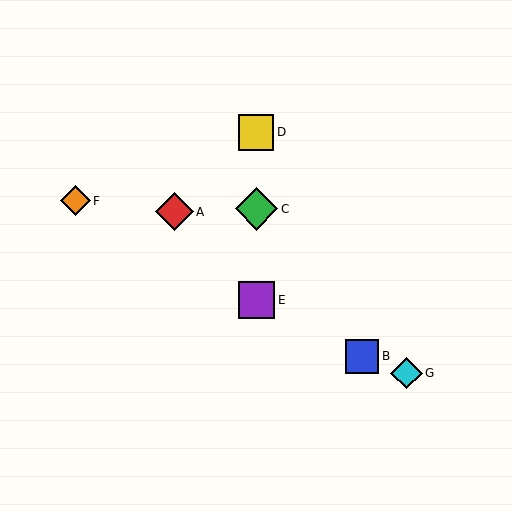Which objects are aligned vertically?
Objects C, D, E are aligned vertically.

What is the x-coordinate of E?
Object E is at x≈256.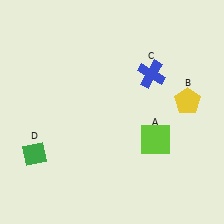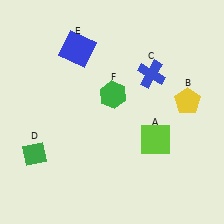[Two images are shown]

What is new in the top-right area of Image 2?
A green hexagon (F) was added in the top-right area of Image 2.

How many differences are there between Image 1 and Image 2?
There are 2 differences between the two images.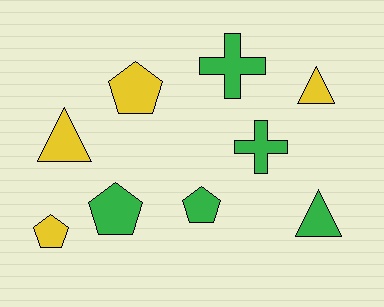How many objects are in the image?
There are 9 objects.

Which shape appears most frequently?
Pentagon, with 4 objects.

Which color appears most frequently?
Green, with 5 objects.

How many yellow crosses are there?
There are no yellow crosses.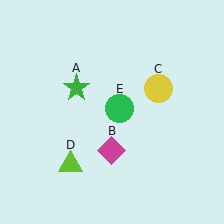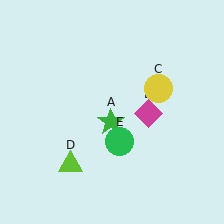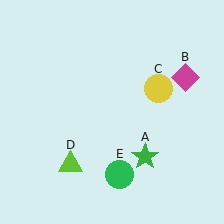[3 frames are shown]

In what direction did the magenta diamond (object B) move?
The magenta diamond (object B) moved up and to the right.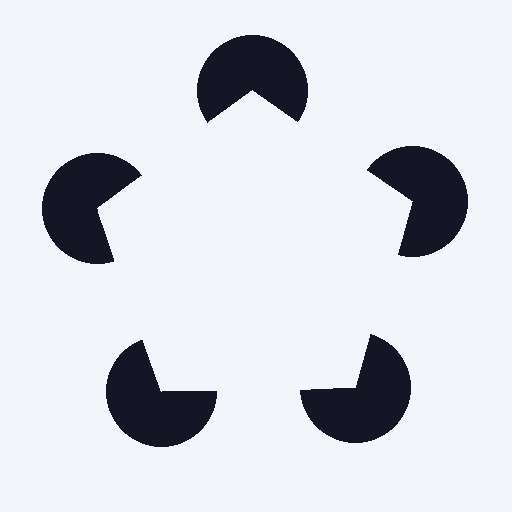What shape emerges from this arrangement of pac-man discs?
An illusory pentagon — its edges are inferred from the aligned wedge cuts in the pac-man discs, not physically drawn.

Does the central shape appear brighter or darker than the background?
It typically appears slightly brighter than the background, even though no actual brightness change is drawn.